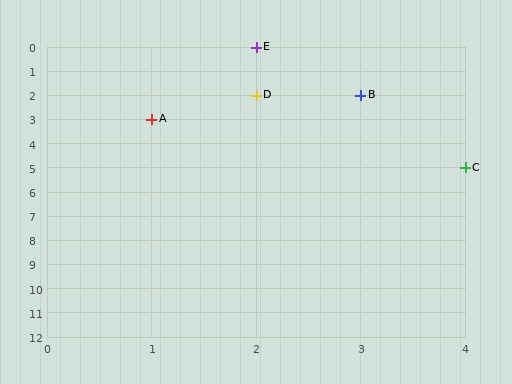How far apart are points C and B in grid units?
Points C and B are 1 column and 3 rows apart (about 3.2 grid units diagonally).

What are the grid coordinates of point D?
Point D is at grid coordinates (2, 2).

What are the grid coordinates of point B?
Point B is at grid coordinates (3, 2).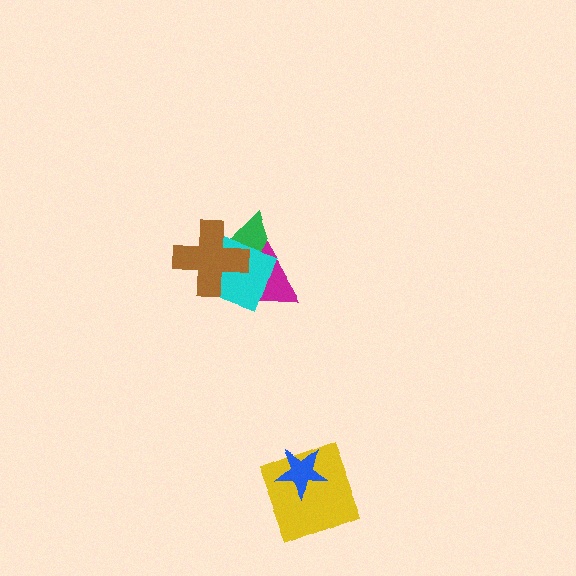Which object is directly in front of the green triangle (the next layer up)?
The magenta triangle is directly in front of the green triangle.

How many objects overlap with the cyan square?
3 objects overlap with the cyan square.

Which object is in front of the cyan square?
The brown cross is in front of the cyan square.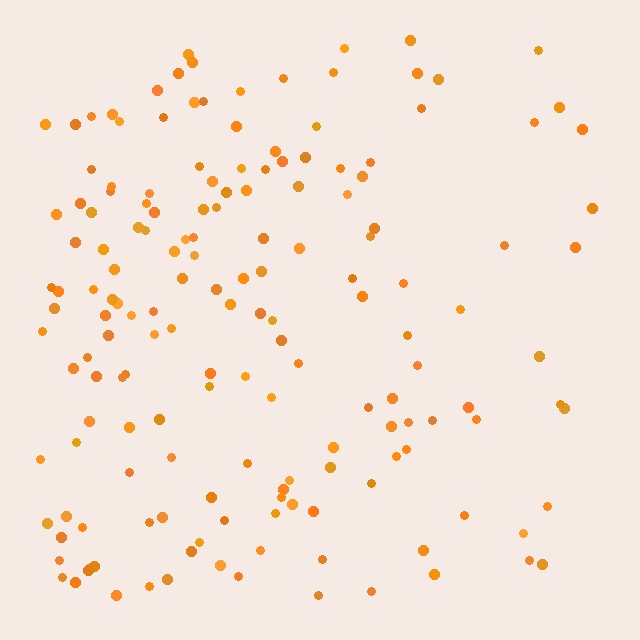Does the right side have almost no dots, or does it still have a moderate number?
Still a moderate number, just noticeably fewer than the left.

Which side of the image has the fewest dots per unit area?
The right.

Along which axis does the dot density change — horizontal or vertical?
Horizontal.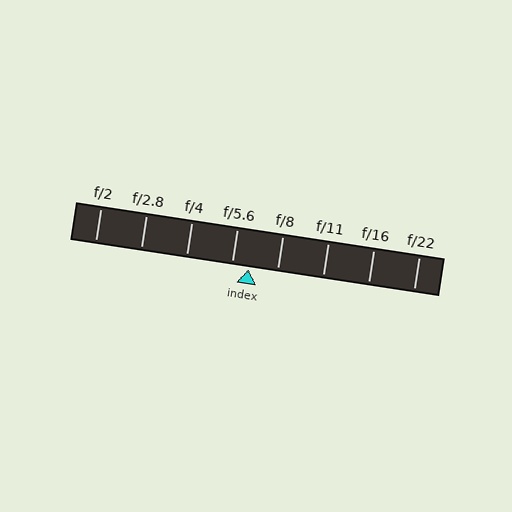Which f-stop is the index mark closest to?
The index mark is closest to f/5.6.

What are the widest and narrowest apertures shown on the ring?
The widest aperture shown is f/2 and the narrowest is f/22.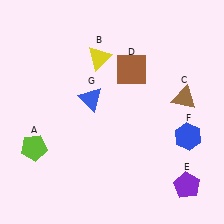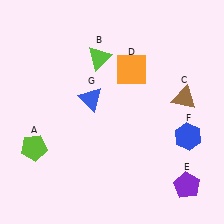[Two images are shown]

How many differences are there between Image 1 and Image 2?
There are 2 differences between the two images.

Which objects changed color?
B changed from yellow to lime. D changed from brown to orange.